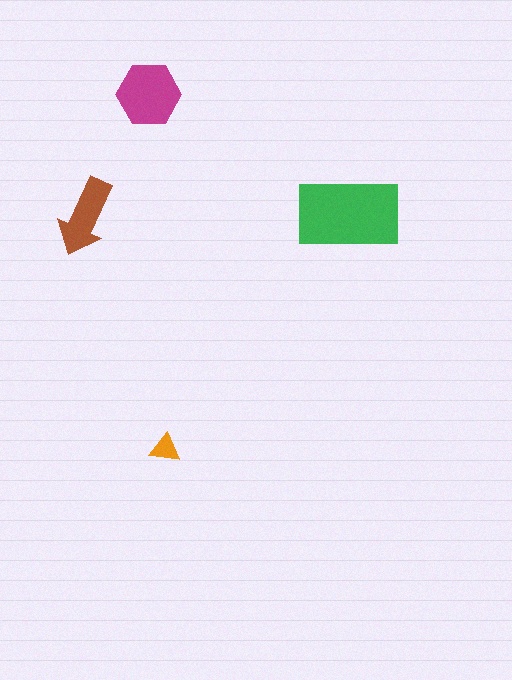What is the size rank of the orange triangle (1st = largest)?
4th.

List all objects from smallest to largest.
The orange triangle, the brown arrow, the magenta hexagon, the green rectangle.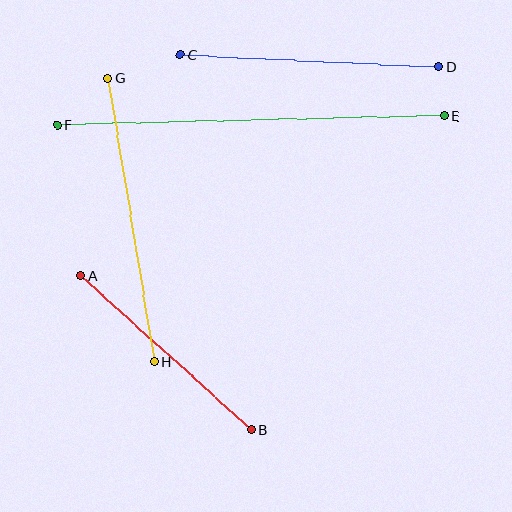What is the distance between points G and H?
The distance is approximately 287 pixels.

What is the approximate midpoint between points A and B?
The midpoint is at approximately (166, 353) pixels.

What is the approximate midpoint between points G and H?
The midpoint is at approximately (131, 220) pixels.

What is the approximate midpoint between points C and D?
The midpoint is at approximately (310, 61) pixels.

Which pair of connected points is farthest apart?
Points E and F are farthest apart.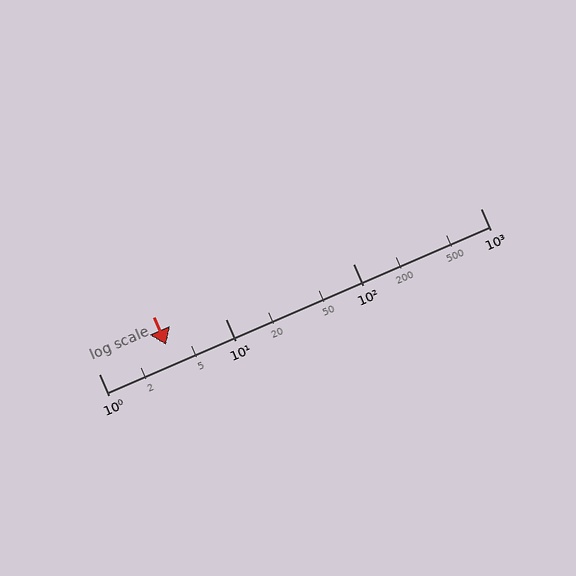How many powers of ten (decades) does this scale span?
The scale spans 3 decades, from 1 to 1000.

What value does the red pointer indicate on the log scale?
The pointer indicates approximately 3.4.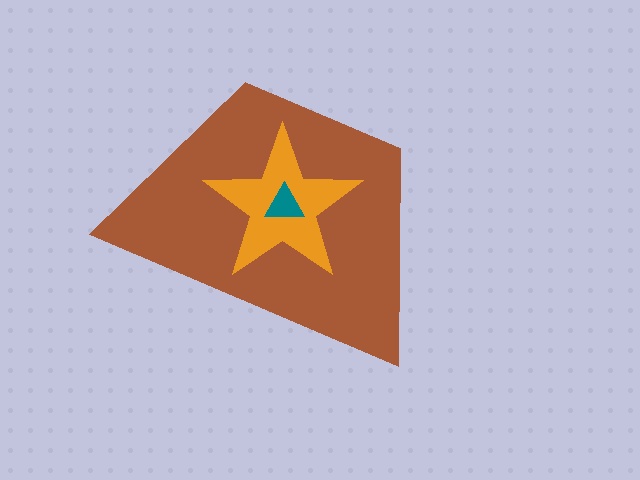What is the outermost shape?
The brown trapezoid.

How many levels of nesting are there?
3.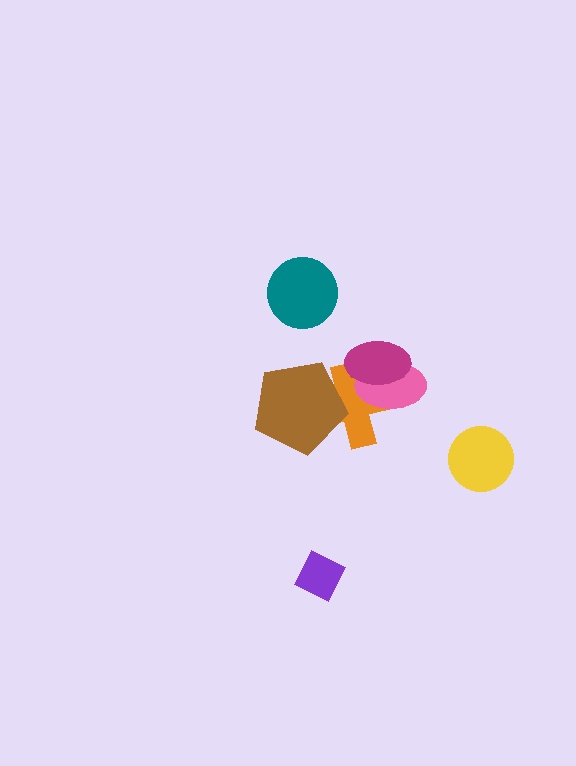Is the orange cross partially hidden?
Yes, it is partially covered by another shape.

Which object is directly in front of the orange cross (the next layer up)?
The pink ellipse is directly in front of the orange cross.